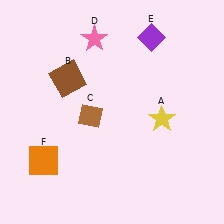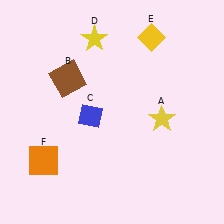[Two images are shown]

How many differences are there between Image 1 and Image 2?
There are 3 differences between the two images.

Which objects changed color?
C changed from brown to blue. D changed from pink to yellow. E changed from purple to yellow.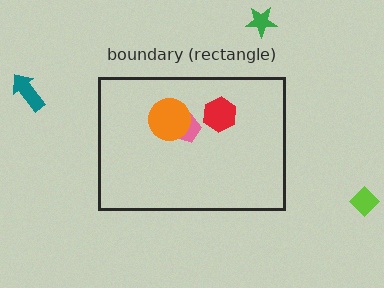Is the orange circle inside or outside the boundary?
Inside.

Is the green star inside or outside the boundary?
Outside.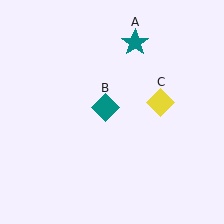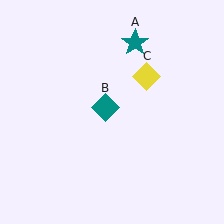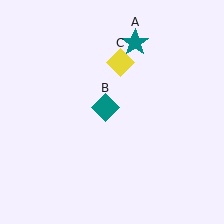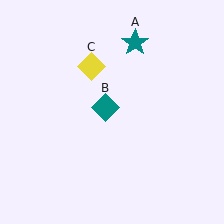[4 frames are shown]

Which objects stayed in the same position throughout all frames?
Teal star (object A) and teal diamond (object B) remained stationary.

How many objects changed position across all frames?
1 object changed position: yellow diamond (object C).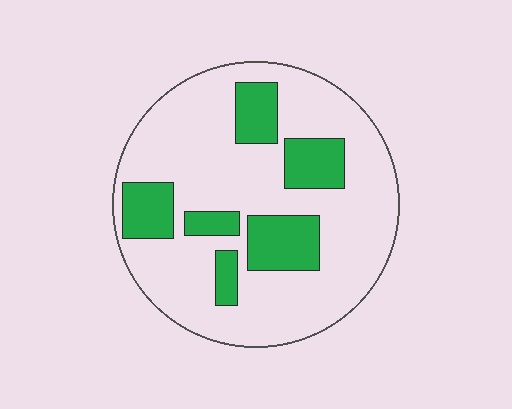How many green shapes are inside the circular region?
6.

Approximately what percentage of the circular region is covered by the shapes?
Approximately 25%.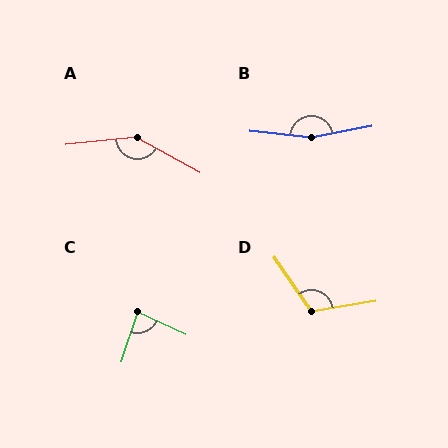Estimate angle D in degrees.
Approximately 115 degrees.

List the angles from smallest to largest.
C (84°), D (115°), A (145°), B (164°).